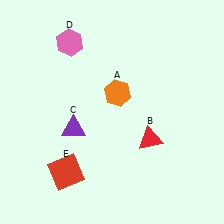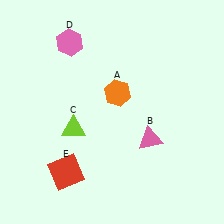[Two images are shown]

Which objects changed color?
B changed from red to pink. C changed from purple to lime.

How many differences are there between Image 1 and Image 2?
There are 2 differences between the two images.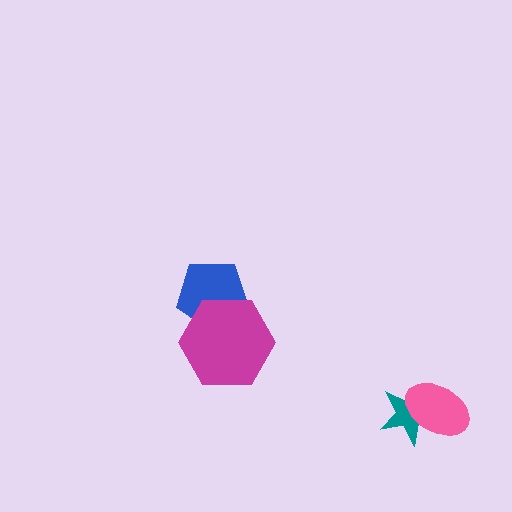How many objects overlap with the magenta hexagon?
1 object overlaps with the magenta hexagon.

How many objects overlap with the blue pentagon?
1 object overlaps with the blue pentagon.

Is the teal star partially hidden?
Yes, it is partially covered by another shape.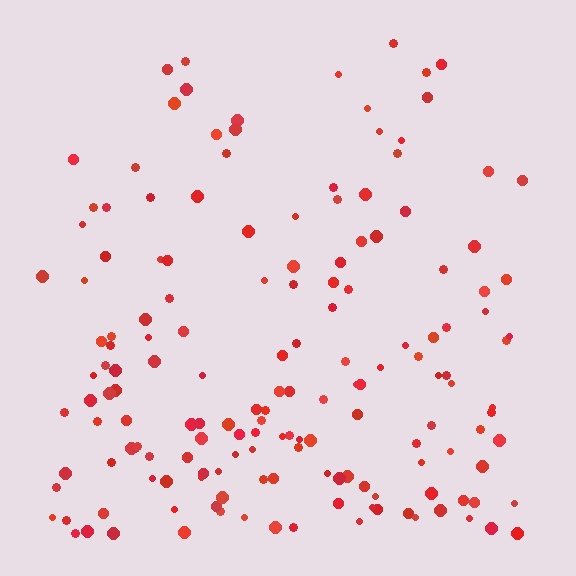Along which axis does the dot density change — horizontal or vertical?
Vertical.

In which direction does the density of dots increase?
From top to bottom, with the bottom side densest.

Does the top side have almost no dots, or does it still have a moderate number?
Still a moderate number, just noticeably fewer than the bottom.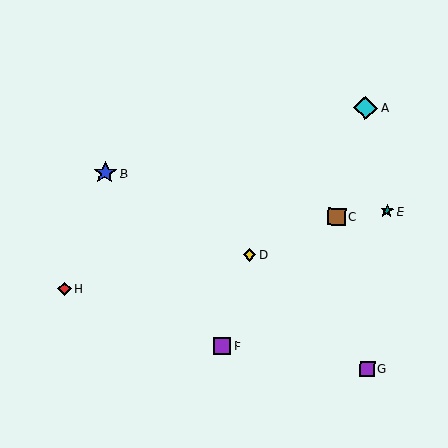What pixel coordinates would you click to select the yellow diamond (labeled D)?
Click at (250, 255) to select the yellow diamond D.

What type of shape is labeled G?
Shape G is a purple square.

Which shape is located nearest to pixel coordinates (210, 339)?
The purple square (labeled F) at (222, 346) is nearest to that location.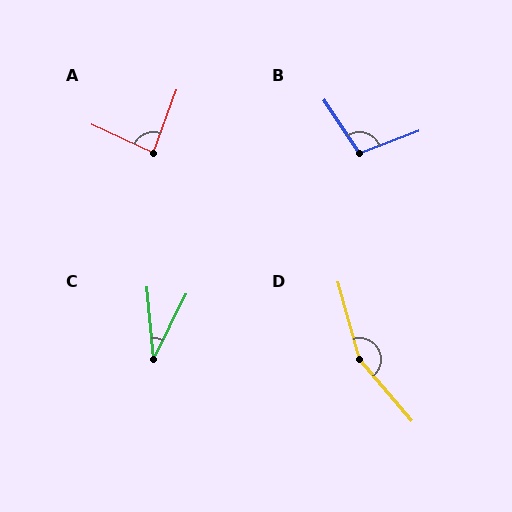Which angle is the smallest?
C, at approximately 31 degrees.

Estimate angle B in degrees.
Approximately 103 degrees.